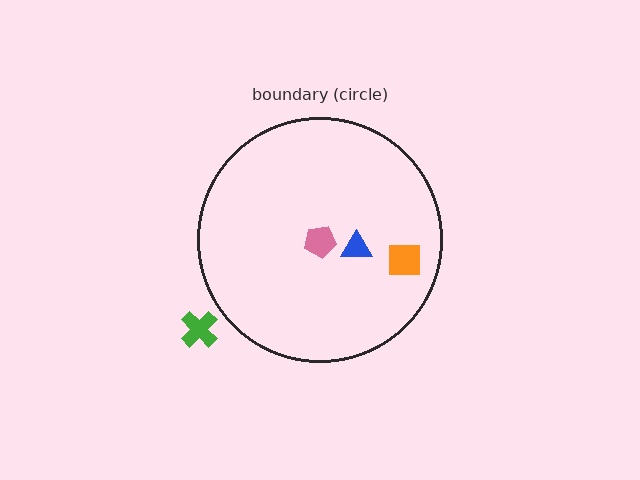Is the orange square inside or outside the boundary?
Inside.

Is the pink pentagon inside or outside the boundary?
Inside.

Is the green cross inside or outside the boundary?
Outside.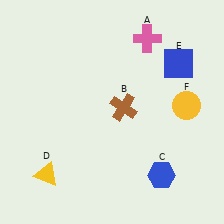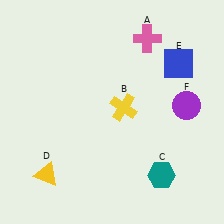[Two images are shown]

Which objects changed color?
B changed from brown to yellow. C changed from blue to teal. F changed from yellow to purple.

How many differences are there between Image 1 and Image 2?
There are 3 differences between the two images.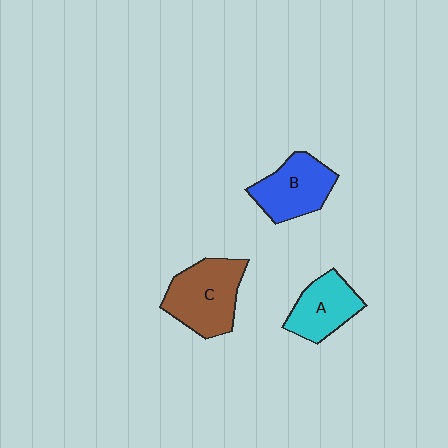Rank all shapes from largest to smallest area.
From largest to smallest: C (brown), B (blue), A (cyan).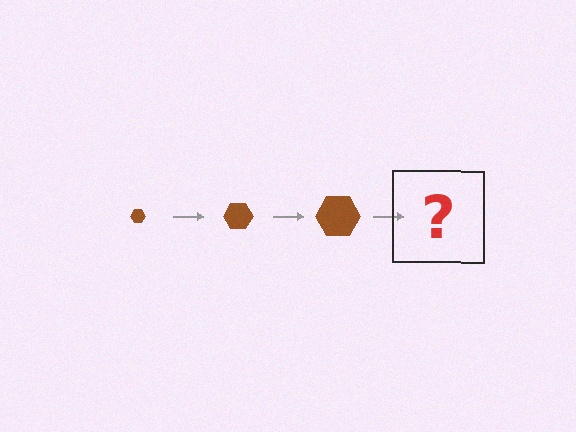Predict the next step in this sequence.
The next step is a brown hexagon, larger than the previous one.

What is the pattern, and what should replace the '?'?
The pattern is that the hexagon gets progressively larger each step. The '?' should be a brown hexagon, larger than the previous one.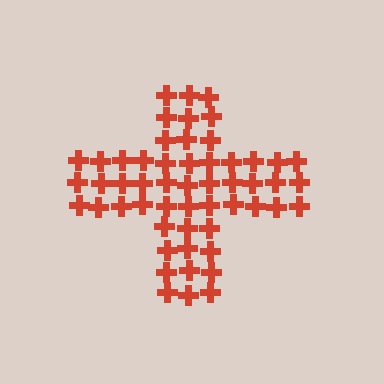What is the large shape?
The large shape is a cross.